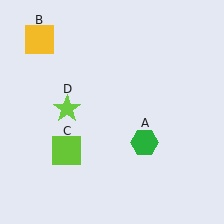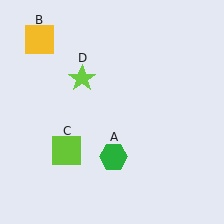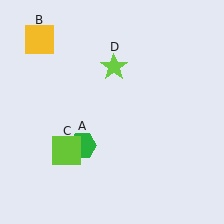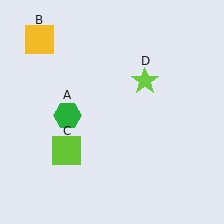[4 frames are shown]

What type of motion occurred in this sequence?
The green hexagon (object A), lime star (object D) rotated clockwise around the center of the scene.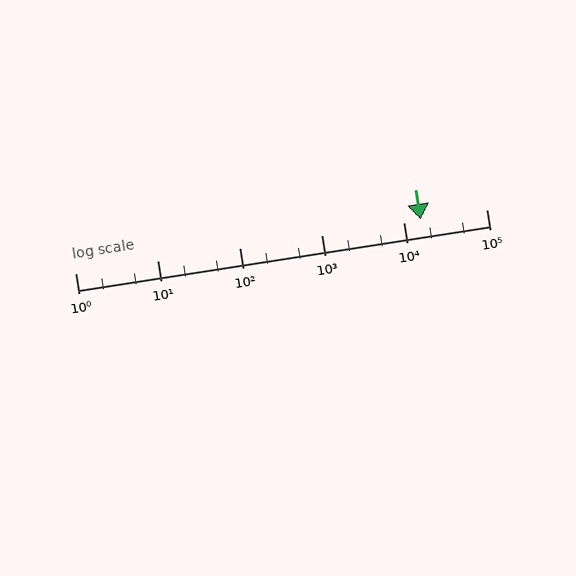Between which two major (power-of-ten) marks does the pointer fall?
The pointer is between 10000 and 100000.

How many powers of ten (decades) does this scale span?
The scale spans 5 decades, from 1 to 100000.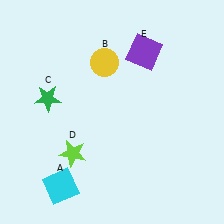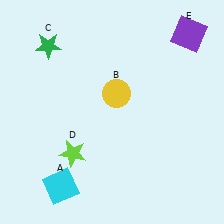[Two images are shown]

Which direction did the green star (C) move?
The green star (C) moved up.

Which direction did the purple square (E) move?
The purple square (E) moved right.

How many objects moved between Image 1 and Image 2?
3 objects moved between the two images.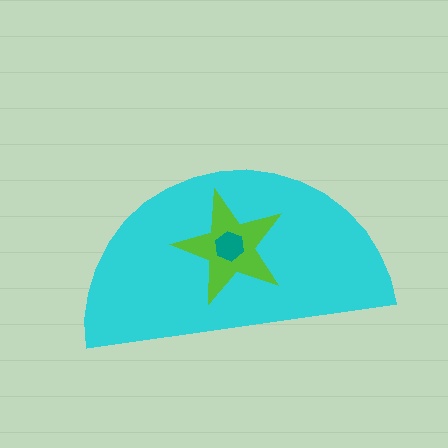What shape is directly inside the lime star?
The teal hexagon.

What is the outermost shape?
The cyan semicircle.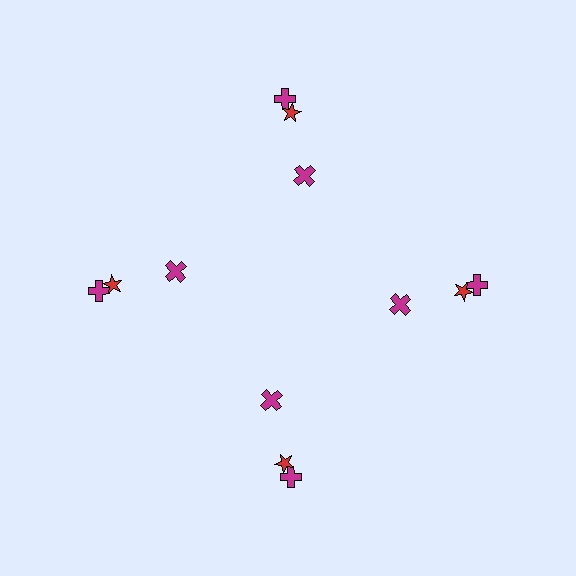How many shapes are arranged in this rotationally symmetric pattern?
There are 12 shapes, arranged in 4 groups of 3.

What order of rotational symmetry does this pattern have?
This pattern has 4-fold rotational symmetry.